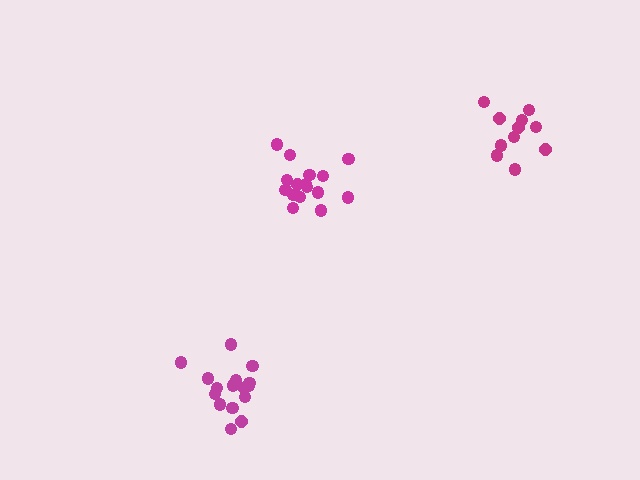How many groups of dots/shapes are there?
There are 3 groups.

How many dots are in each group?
Group 1: 11 dots, Group 2: 16 dots, Group 3: 16 dots (43 total).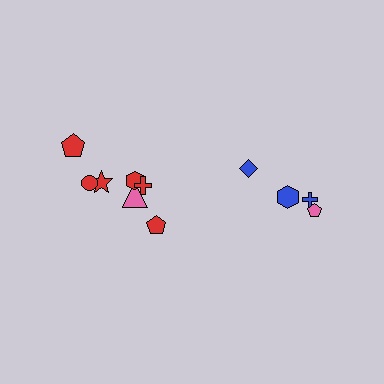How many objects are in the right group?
There are 4 objects.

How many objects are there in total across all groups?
There are 11 objects.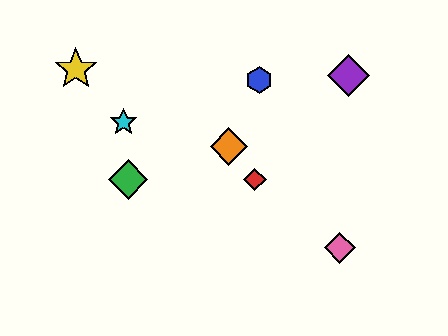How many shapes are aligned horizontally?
2 shapes (the red diamond, the green diamond) are aligned horizontally.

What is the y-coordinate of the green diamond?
The green diamond is at y≈180.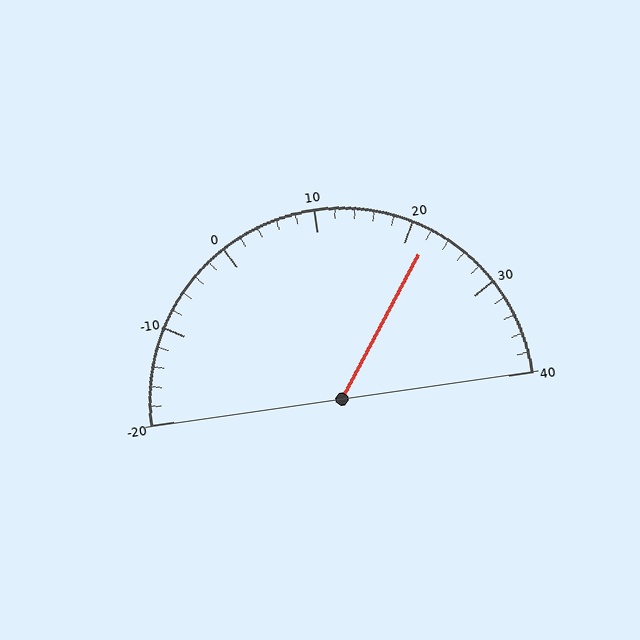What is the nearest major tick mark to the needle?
The nearest major tick mark is 20.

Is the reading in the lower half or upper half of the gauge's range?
The reading is in the upper half of the range (-20 to 40).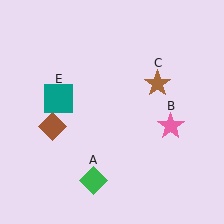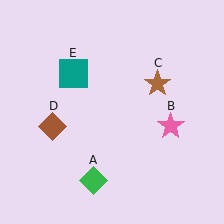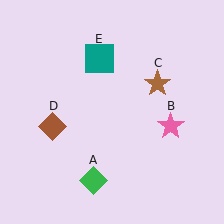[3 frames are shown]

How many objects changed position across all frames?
1 object changed position: teal square (object E).